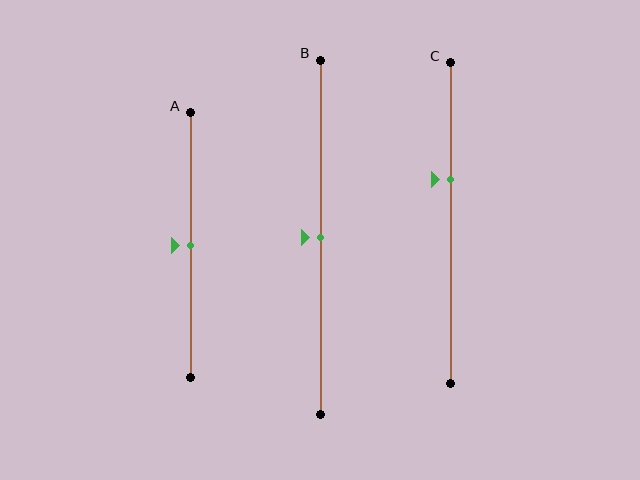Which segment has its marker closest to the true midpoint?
Segment A has its marker closest to the true midpoint.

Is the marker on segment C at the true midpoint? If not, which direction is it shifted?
No, the marker on segment C is shifted upward by about 14% of the segment length.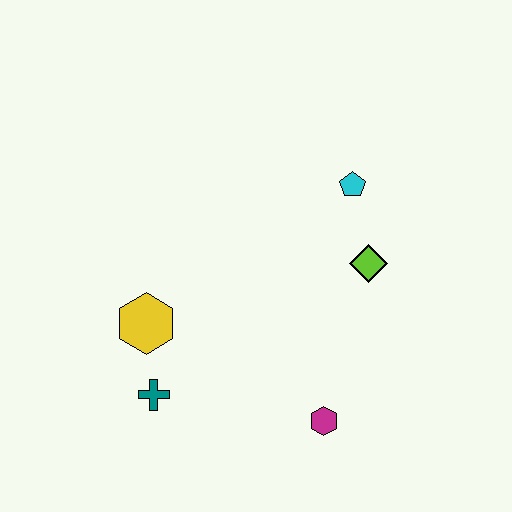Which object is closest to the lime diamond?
The cyan pentagon is closest to the lime diamond.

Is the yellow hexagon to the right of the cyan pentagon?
No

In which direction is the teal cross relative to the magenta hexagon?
The teal cross is to the left of the magenta hexagon.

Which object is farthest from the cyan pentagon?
The teal cross is farthest from the cyan pentagon.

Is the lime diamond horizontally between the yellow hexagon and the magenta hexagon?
No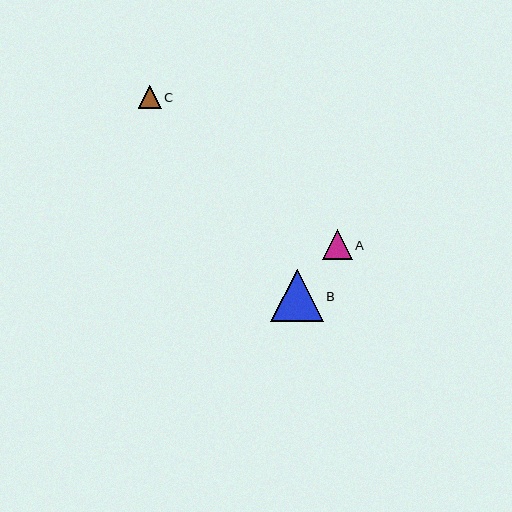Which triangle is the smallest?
Triangle C is the smallest with a size of approximately 23 pixels.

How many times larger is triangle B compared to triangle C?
Triangle B is approximately 2.3 times the size of triangle C.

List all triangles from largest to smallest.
From largest to smallest: B, A, C.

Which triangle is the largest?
Triangle B is the largest with a size of approximately 52 pixels.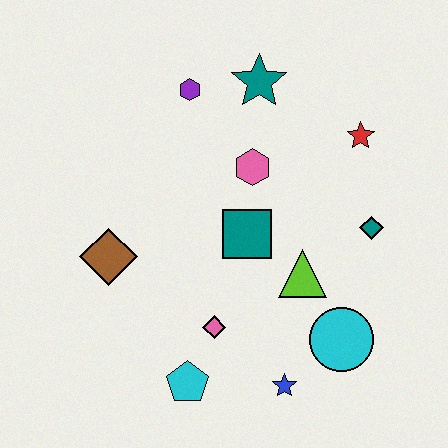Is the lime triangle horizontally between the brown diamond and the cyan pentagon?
No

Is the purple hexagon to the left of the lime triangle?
Yes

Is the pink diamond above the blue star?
Yes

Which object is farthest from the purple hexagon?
The blue star is farthest from the purple hexagon.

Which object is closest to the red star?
The teal diamond is closest to the red star.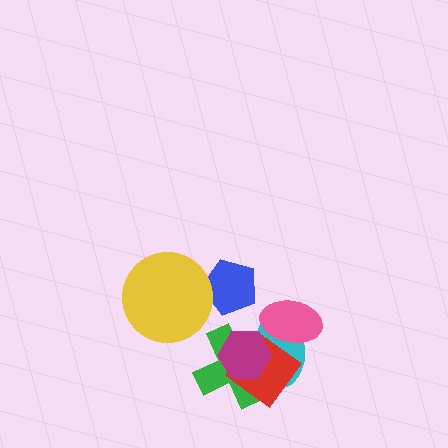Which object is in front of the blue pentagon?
The yellow circle is in front of the blue pentagon.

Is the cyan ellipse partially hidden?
Yes, it is partially covered by another shape.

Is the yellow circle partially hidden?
No, no other shape covers it.